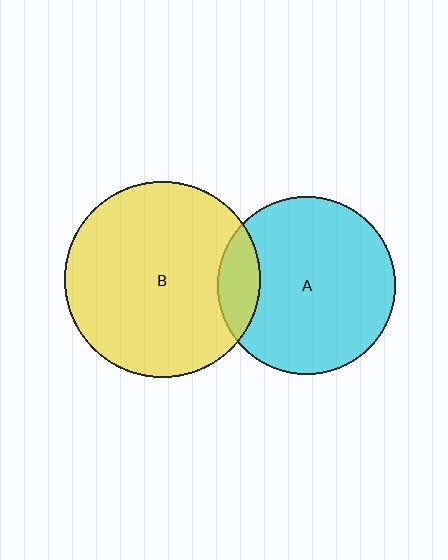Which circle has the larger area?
Circle B (yellow).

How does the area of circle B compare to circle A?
Approximately 1.2 times.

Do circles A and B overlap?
Yes.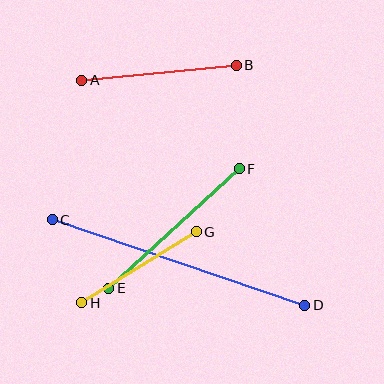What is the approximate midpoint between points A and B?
The midpoint is at approximately (159, 73) pixels.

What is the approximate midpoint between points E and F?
The midpoint is at approximately (174, 228) pixels.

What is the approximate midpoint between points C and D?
The midpoint is at approximately (179, 262) pixels.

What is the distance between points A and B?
The distance is approximately 156 pixels.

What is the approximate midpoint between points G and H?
The midpoint is at approximately (139, 267) pixels.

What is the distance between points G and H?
The distance is approximately 135 pixels.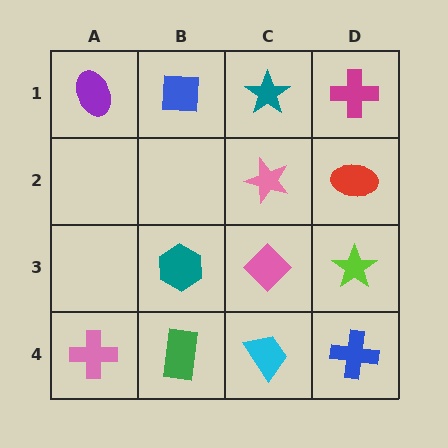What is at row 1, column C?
A teal star.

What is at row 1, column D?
A magenta cross.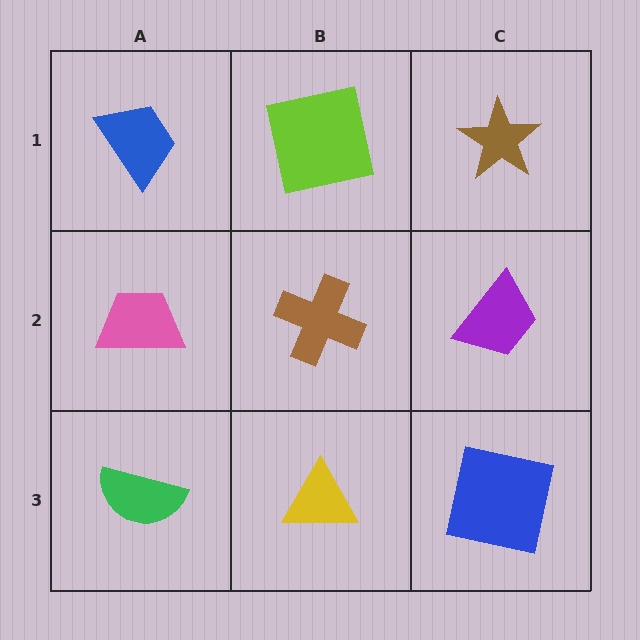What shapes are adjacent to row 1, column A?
A pink trapezoid (row 2, column A), a lime square (row 1, column B).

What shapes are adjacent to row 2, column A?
A blue trapezoid (row 1, column A), a green semicircle (row 3, column A), a brown cross (row 2, column B).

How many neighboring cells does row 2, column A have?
3.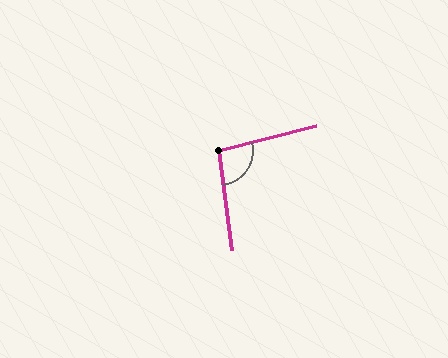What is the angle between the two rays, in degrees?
Approximately 97 degrees.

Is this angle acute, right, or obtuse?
It is obtuse.